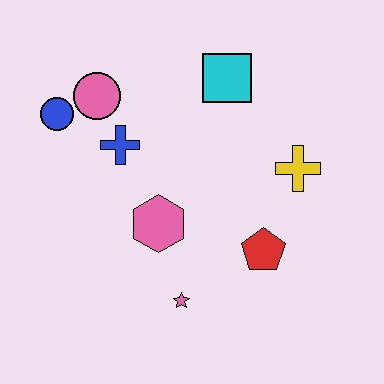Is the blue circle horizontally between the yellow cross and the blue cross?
No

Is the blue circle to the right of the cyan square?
No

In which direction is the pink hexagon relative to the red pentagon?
The pink hexagon is to the left of the red pentagon.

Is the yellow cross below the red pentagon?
No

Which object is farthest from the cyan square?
The pink star is farthest from the cyan square.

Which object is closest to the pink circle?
The blue circle is closest to the pink circle.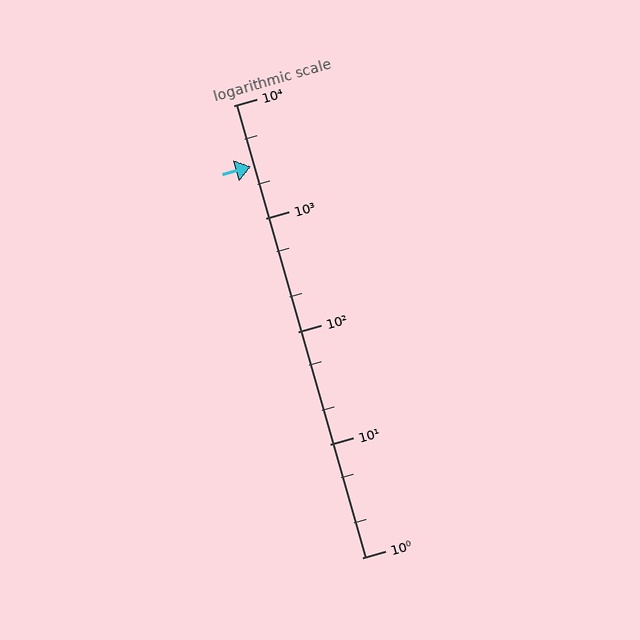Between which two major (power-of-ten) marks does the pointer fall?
The pointer is between 1000 and 10000.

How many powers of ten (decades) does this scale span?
The scale spans 4 decades, from 1 to 10000.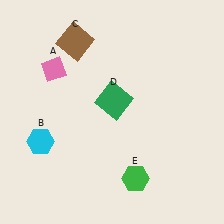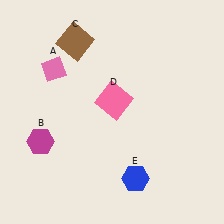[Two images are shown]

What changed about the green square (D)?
In Image 1, D is green. In Image 2, it changed to pink.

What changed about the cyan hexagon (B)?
In Image 1, B is cyan. In Image 2, it changed to magenta.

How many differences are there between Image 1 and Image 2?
There are 3 differences between the two images.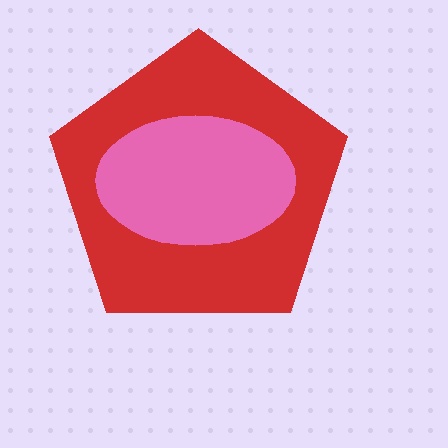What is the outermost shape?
The red pentagon.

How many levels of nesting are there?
2.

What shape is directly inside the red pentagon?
The pink ellipse.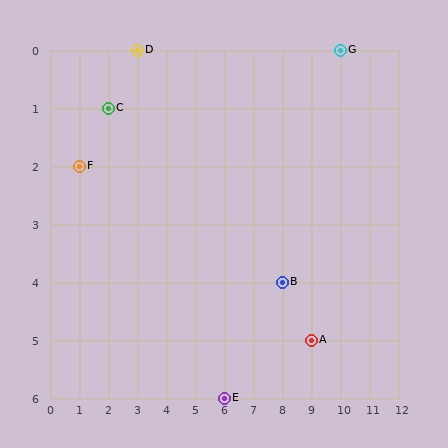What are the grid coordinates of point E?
Point E is at grid coordinates (6, 6).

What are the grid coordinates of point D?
Point D is at grid coordinates (3, 0).